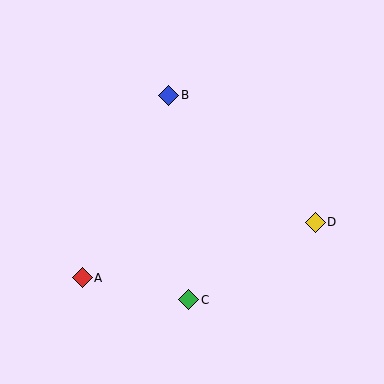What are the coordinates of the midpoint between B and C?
The midpoint between B and C is at (179, 197).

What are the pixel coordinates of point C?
Point C is at (189, 300).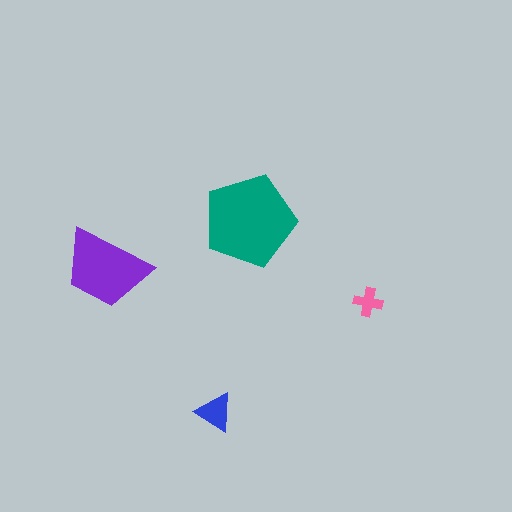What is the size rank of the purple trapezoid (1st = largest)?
2nd.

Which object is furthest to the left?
The purple trapezoid is leftmost.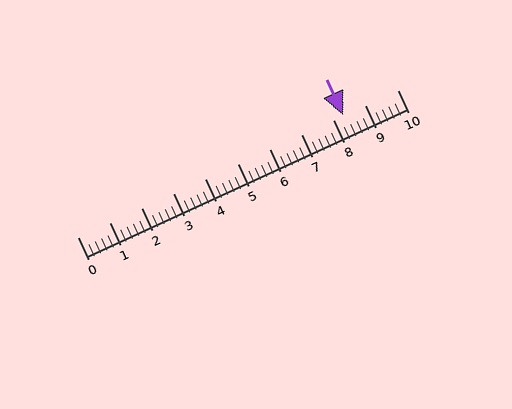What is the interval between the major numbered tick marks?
The major tick marks are spaced 1 units apart.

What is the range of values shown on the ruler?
The ruler shows values from 0 to 10.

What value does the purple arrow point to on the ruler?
The purple arrow points to approximately 8.3.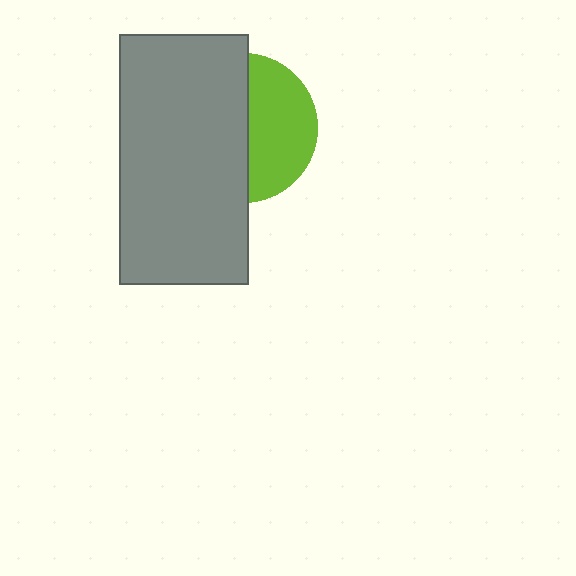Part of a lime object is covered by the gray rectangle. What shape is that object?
It is a circle.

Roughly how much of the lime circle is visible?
A small part of it is visible (roughly 44%).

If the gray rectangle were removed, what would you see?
You would see the complete lime circle.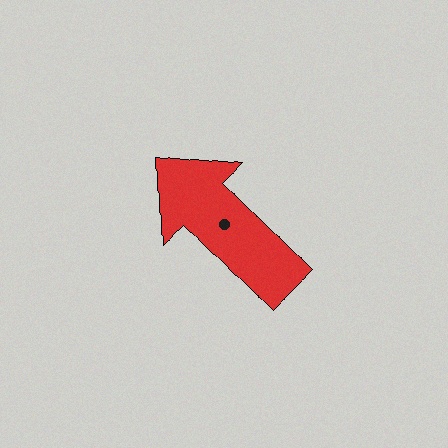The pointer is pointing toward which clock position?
Roughly 11 o'clock.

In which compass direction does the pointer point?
Northwest.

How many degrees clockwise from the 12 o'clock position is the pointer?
Approximately 316 degrees.